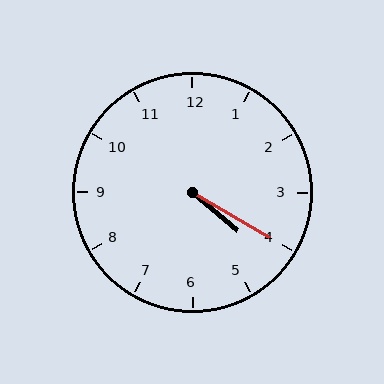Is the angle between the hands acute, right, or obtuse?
It is acute.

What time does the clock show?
4:20.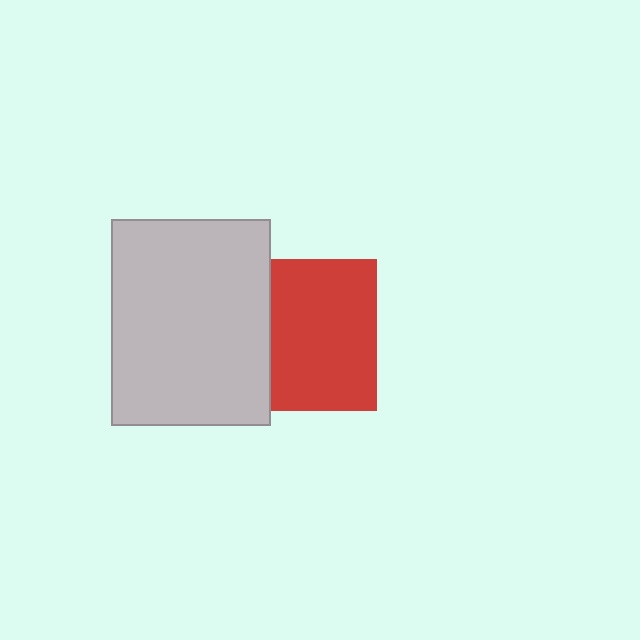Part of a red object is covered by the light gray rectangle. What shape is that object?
It is a square.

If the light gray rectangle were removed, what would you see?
You would see the complete red square.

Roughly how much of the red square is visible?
Most of it is visible (roughly 70%).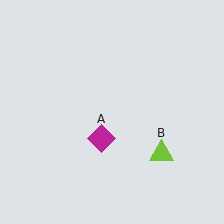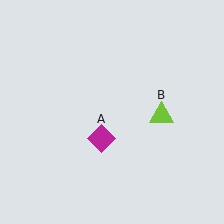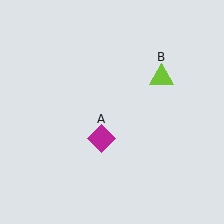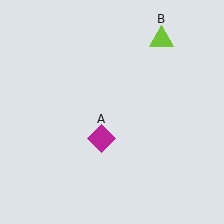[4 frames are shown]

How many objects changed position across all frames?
1 object changed position: lime triangle (object B).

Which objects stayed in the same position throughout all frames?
Magenta diamond (object A) remained stationary.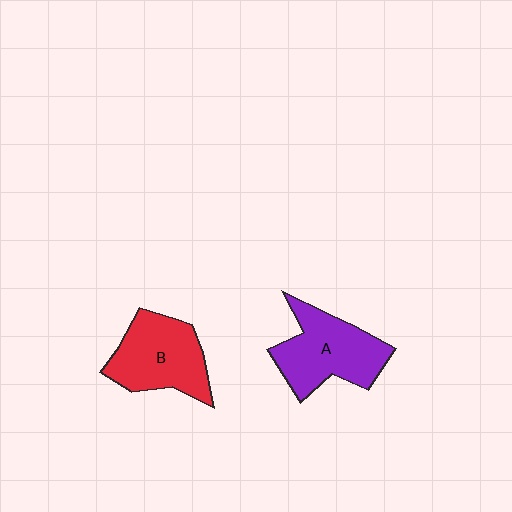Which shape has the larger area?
Shape A (purple).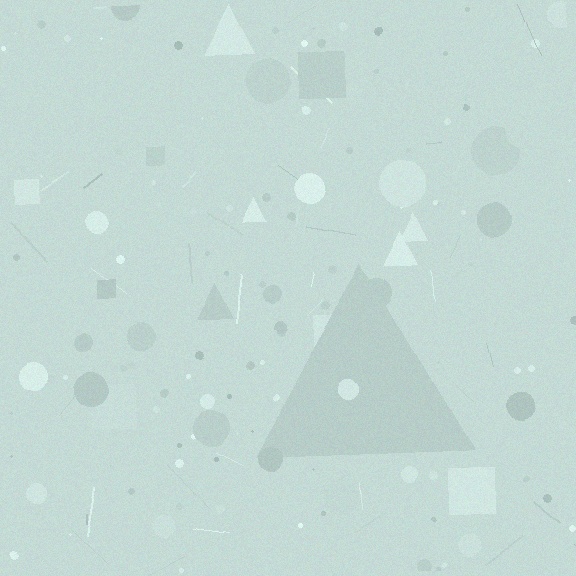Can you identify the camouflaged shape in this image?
The camouflaged shape is a triangle.